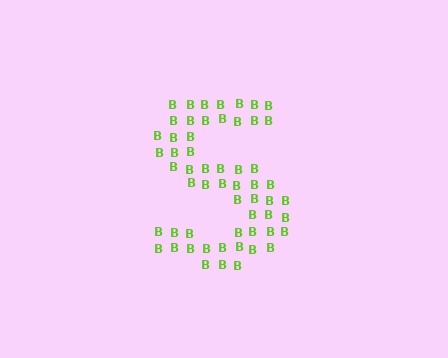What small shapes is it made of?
It is made of small letter B's.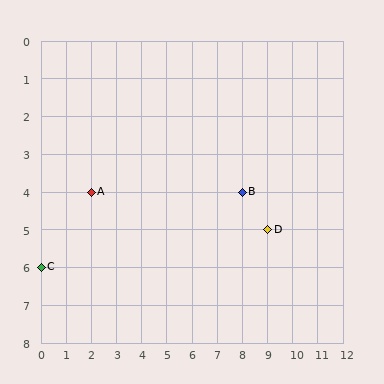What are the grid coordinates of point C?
Point C is at grid coordinates (0, 6).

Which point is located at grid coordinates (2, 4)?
Point A is at (2, 4).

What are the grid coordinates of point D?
Point D is at grid coordinates (9, 5).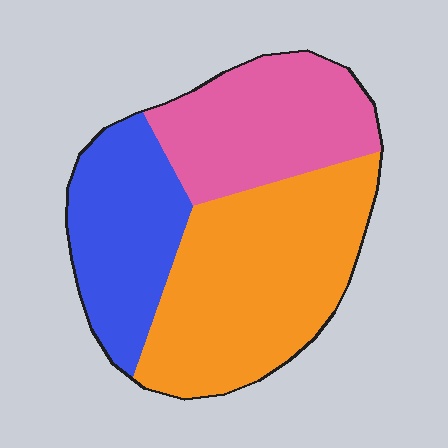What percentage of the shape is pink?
Pink takes up about one quarter (1/4) of the shape.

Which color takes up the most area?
Orange, at roughly 45%.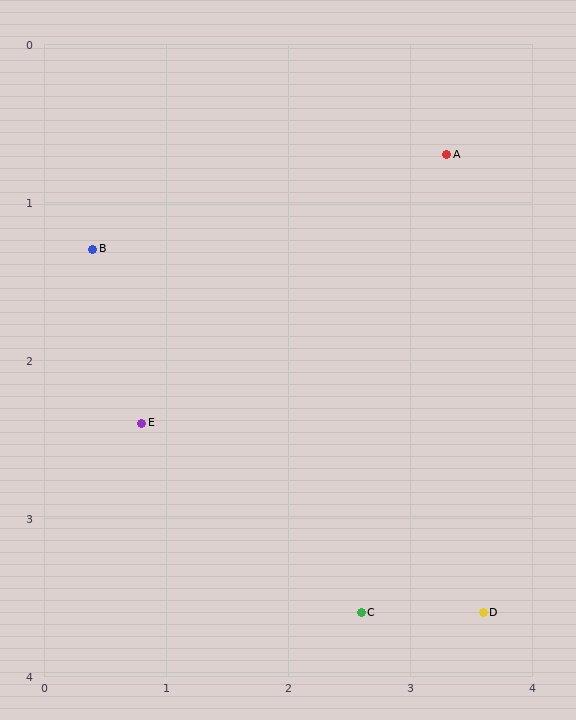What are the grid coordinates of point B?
Point B is at approximately (0.4, 1.3).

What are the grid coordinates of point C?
Point C is at approximately (2.6, 3.6).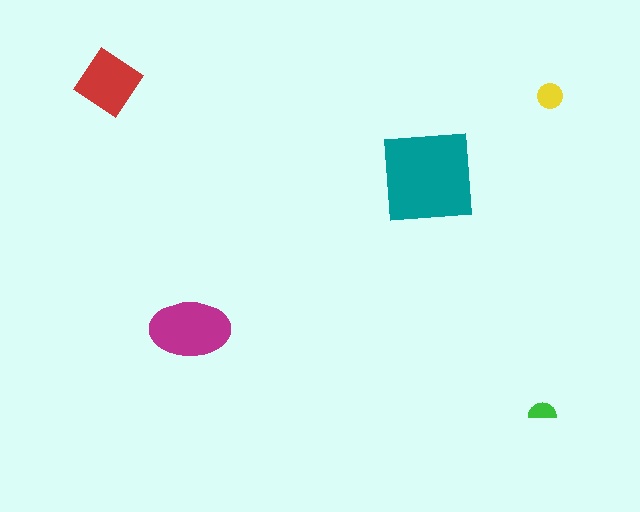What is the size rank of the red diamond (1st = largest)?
3rd.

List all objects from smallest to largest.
The green semicircle, the yellow circle, the red diamond, the magenta ellipse, the teal square.